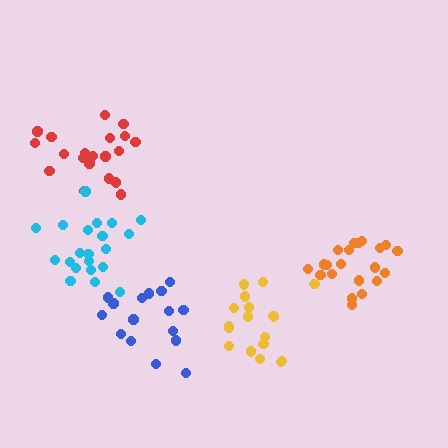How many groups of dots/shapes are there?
There are 5 groups.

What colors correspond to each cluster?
The clusters are colored: blue, red, yellow, orange, cyan.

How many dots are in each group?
Group 1: 16 dots, Group 2: 20 dots, Group 3: 19 dots, Group 4: 21 dots, Group 5: 21 dots (97 total).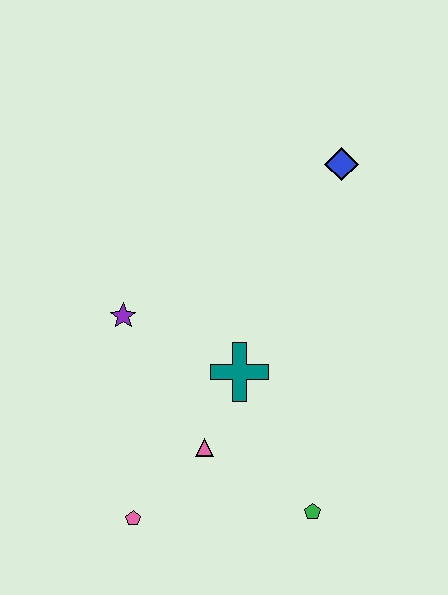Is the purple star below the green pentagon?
No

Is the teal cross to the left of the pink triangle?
No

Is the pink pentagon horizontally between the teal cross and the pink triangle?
No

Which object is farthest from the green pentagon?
The blue diamond is farthest from the green pentagon.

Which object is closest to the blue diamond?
The teal cross is closest to the blue diamond.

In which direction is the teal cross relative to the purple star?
The teal cross is to the right of the purple star.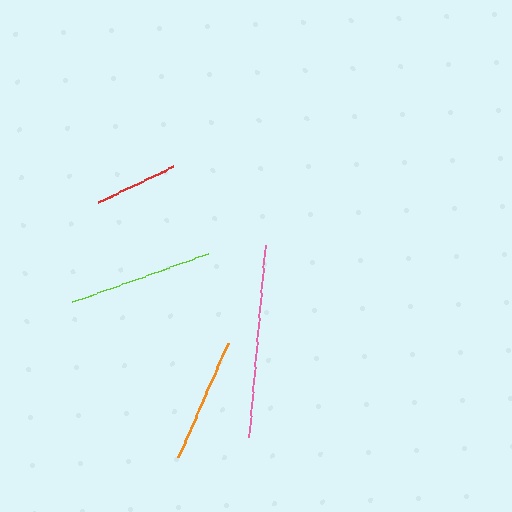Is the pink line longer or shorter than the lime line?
The pink line is longer than the lime line.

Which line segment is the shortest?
The red line is the shortest at approximately 84 pixels.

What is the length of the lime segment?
The lime segment is approximately 144 pixels long.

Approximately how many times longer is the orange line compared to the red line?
The orange line is approximately 1.5 times the length of the red line.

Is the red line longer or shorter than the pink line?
The pink line is longer than the red line.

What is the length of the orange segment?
The orange segment is approximately 124 pixels long.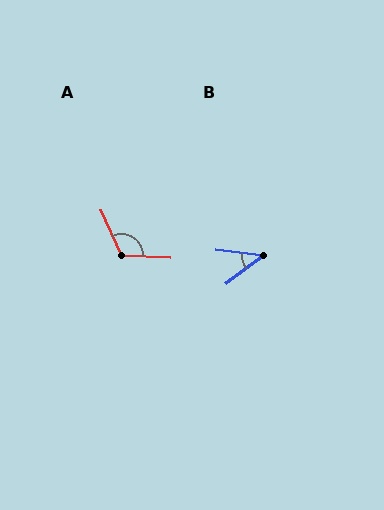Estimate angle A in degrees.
Approximately 117 degrees.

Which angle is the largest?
A, at approximately 117 degrees.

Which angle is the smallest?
B, at approximately 44 degrees.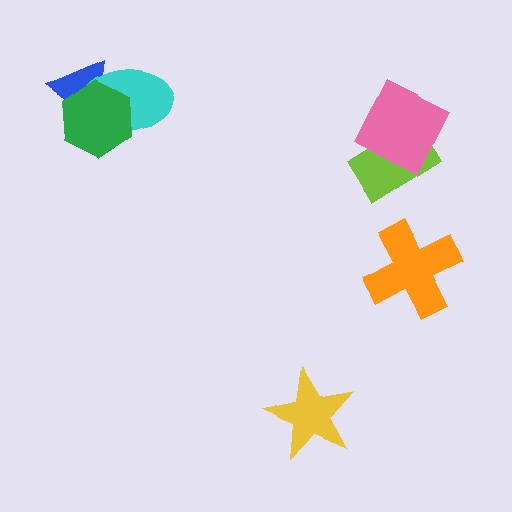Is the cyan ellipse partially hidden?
Yes, it is partially covered by another shape.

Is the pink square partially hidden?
No, no other shape covers it.